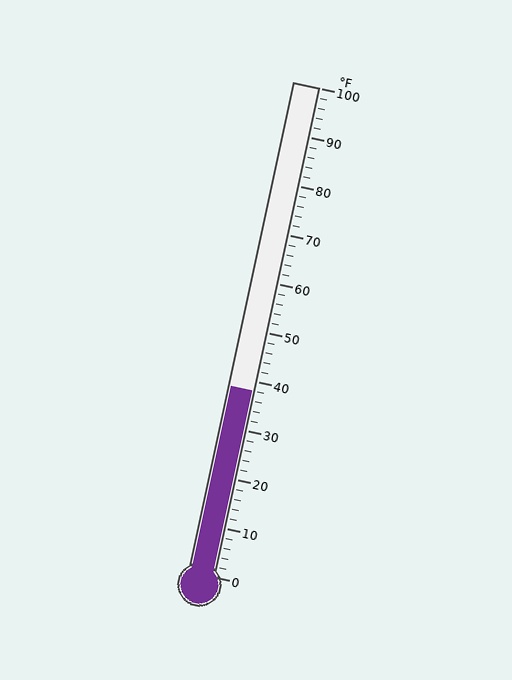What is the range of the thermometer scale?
The thermometer scale ranges from 0°F to 100°F.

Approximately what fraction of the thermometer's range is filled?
The thermometer is filled to approximately 40% of its range.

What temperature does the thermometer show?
The thermometer shows approximately 38°F.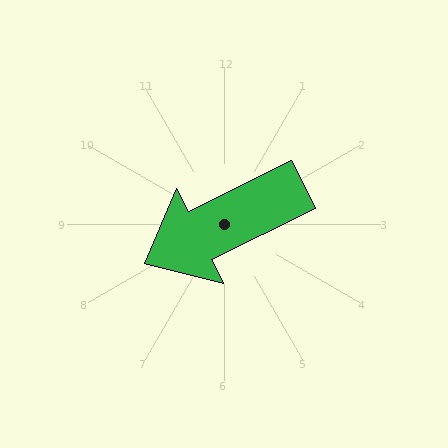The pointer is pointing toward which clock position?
Roughly 8 o'clock.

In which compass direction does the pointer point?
Southwest.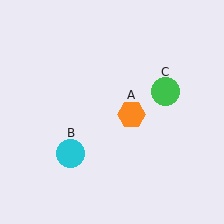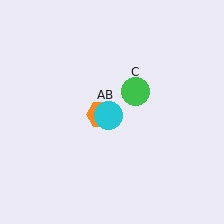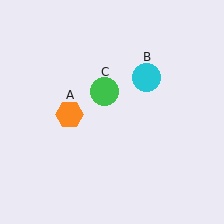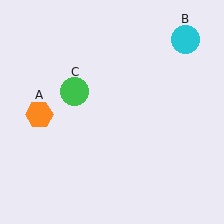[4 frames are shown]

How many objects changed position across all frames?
3 objects changed position: orange hexagon (object A), cyan circle (object B), green circle (object C).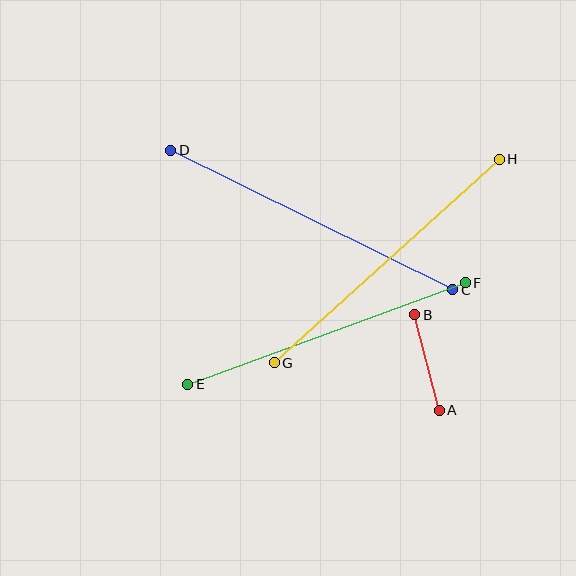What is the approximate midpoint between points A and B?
The midpoint is at approximately (427, 362) pixels.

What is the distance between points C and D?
The distance is approximately 315 pixels.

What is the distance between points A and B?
The distance is approximately 98 pixels.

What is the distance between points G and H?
The distance is approximately 304 pixels.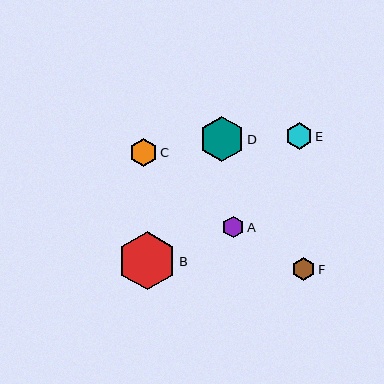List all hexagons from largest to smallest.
From largest to smallest: B, D, C, E, F, A.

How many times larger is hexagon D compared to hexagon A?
Hexagon D is approximately 2.1 times the size of hexagon A.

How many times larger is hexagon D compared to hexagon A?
Hexagon D is approximately 2.1 times the size of hexagon A.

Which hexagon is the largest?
Hexagon B is the largest with a size of approximately 58 pixels.